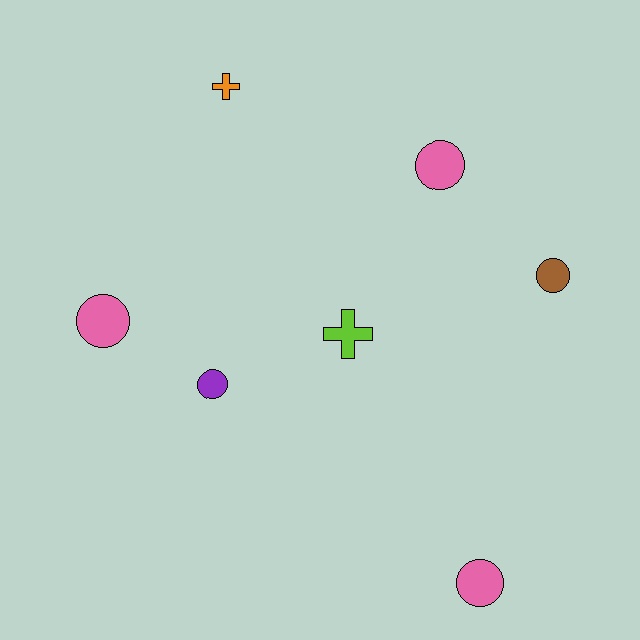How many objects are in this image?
There are 7 objects.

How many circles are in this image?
There are 5 circles.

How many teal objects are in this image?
There are no teal objects.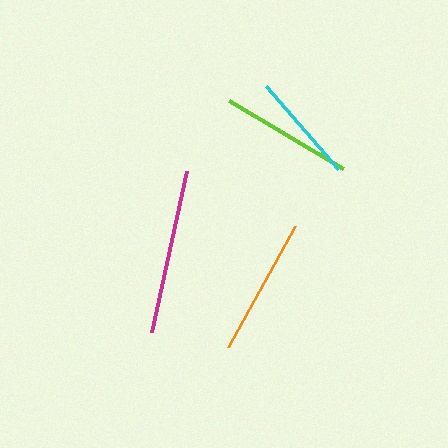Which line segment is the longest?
The magenta line is the longest at approximately 166 pixels.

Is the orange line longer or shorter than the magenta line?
The magenta line is longer than the orange line.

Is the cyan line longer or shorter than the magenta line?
The magenta line is longer than the cyan line.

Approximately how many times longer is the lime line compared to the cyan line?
The lime line is approximately 1.2 times the length of the cyan line.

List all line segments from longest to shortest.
From longest to shortest: magenta, orange, lime, cyan.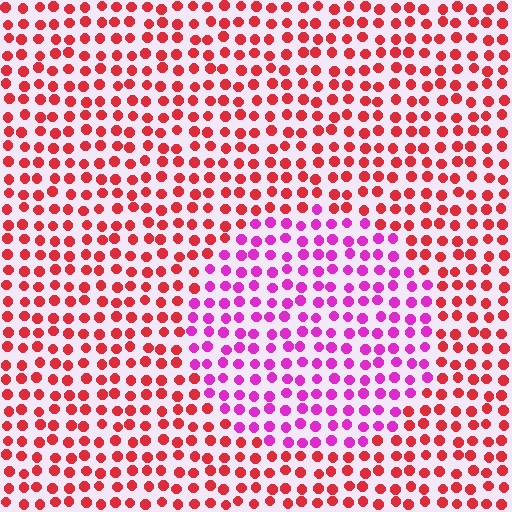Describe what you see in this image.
The image is filled with small red elements in a uniform arrangement. A circle-shaped region is visible where the elements are tinted to a slightly different hue, forming a subtle color boundary.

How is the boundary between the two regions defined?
The boundary is defined purely by a slight shift in hue (about 49 degrees). Spacing, size, and orientation are identical on both sides.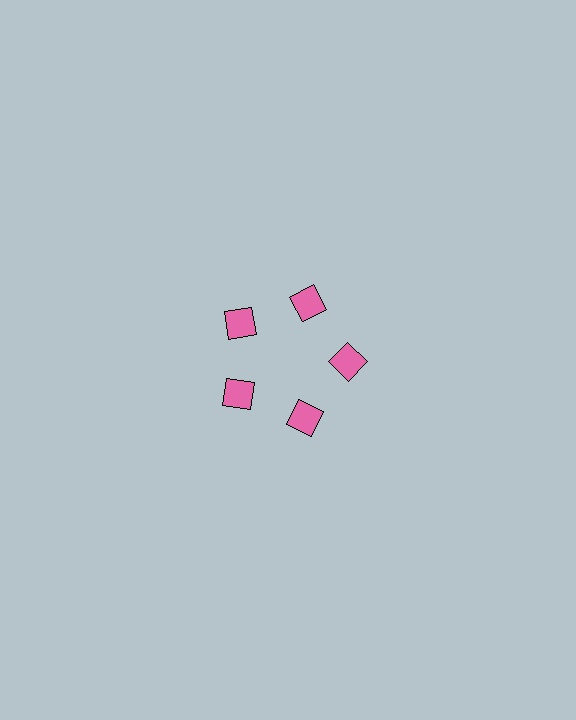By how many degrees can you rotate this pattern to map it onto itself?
The pattern maps onto itself every 72 degrees of rotation.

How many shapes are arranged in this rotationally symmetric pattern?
There are 5 shapes, arranged in 5 groups of 1.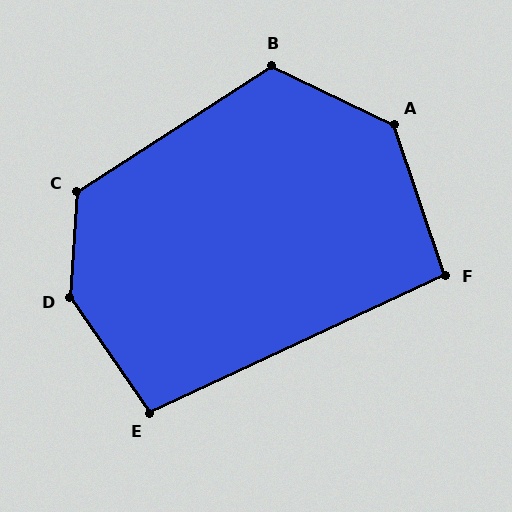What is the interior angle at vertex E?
Approximately 99 degrees (obtuse).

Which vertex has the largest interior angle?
D, at approximately 142 degrees.